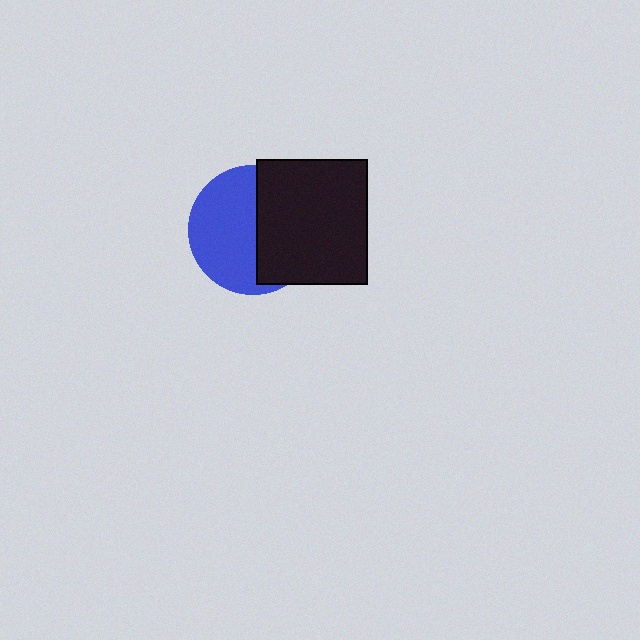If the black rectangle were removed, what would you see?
You would see the complete blue circle.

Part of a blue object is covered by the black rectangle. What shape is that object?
It is a circle.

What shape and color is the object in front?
The object in front is a black rectangle.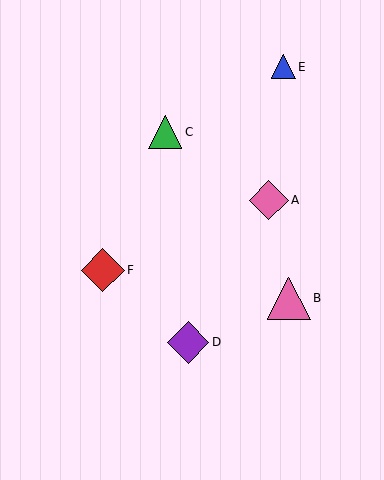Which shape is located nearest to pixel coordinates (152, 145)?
The green triangle (labeled C) at (165, 132) is nearest to that location.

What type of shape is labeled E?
Shape E is a blue triangle.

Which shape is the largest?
The pink triangle (labeled B) is the largest.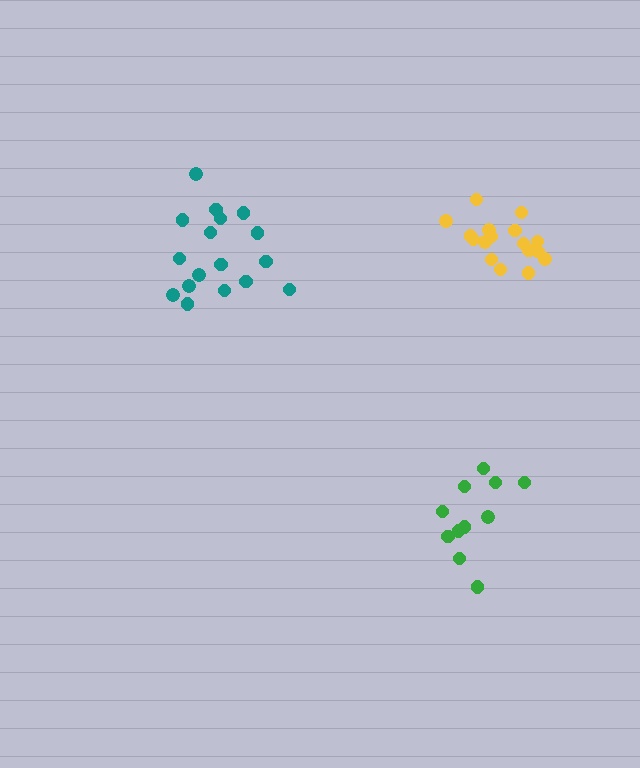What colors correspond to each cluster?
The clusters are colored: teal, yellow, green.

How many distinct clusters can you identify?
There are 3 distinct clusters.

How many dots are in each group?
Group 1: 17 dots, Group 2: 17 dots, Group 3: 11 dots (45 total).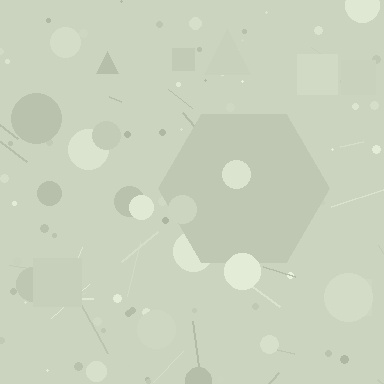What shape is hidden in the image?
A hexagon is hidden in the image.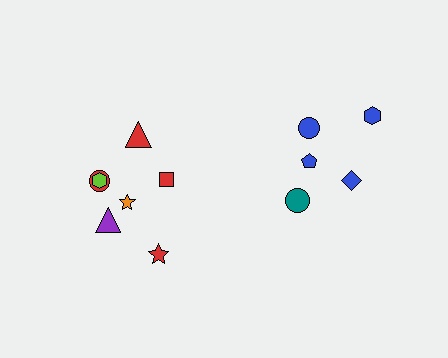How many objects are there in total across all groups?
There are 12 objects.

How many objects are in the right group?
There are 5 objects.